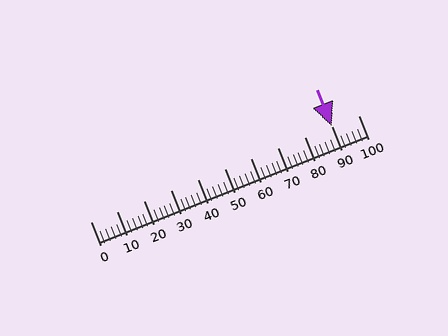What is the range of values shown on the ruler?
The ruler shows values from 0 to 100.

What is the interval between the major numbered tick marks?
The major tick marks are spaced 10 units apart.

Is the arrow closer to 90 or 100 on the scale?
The arrow is closer to 90.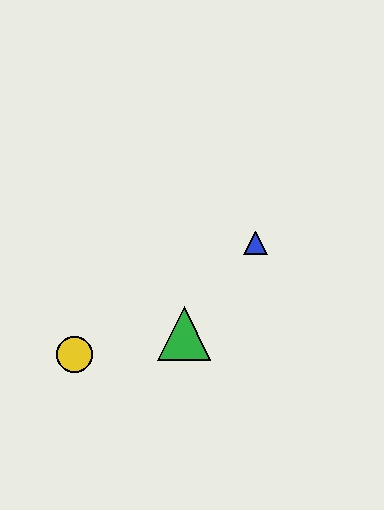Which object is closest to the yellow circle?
The green triangle is closest to the yellow circle.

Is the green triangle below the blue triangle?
Yes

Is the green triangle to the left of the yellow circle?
No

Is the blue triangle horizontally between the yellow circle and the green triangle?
No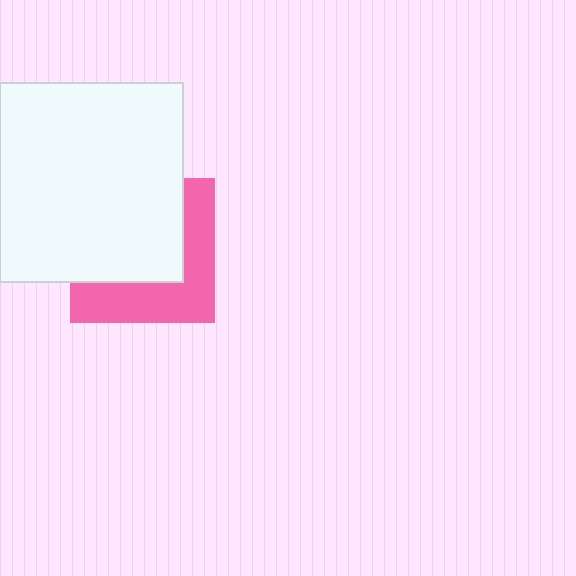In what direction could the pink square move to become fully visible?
The pink square could move toward the lower-right. That would shift it out from behind the white rectangle entirely.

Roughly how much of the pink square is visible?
A small part of it is visible (roughly 43%).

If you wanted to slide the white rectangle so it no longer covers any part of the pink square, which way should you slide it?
Slide it toward the upper-left — that is the most direct way to separate the two shapes.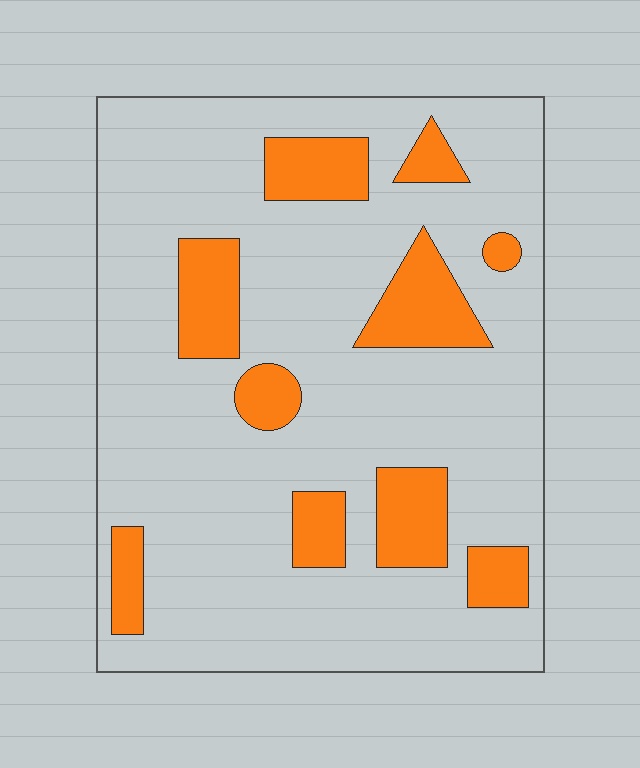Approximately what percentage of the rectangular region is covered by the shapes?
Approximately 20%.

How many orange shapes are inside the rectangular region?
10.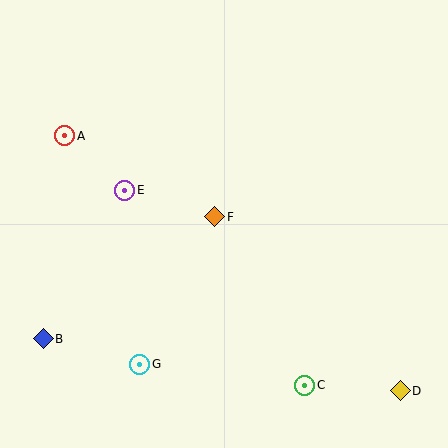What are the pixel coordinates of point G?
Point G is at (140, 364).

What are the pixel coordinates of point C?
Point C is at (305, 385).